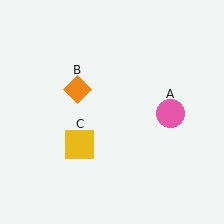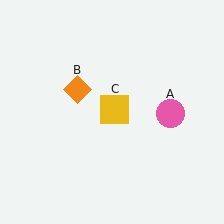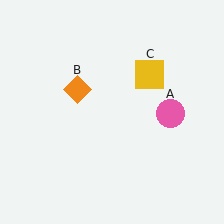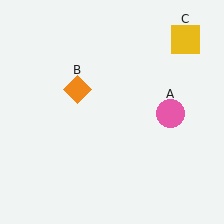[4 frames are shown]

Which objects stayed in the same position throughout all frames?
Pink circle (object A) and orange diamond (object B) remained stationary.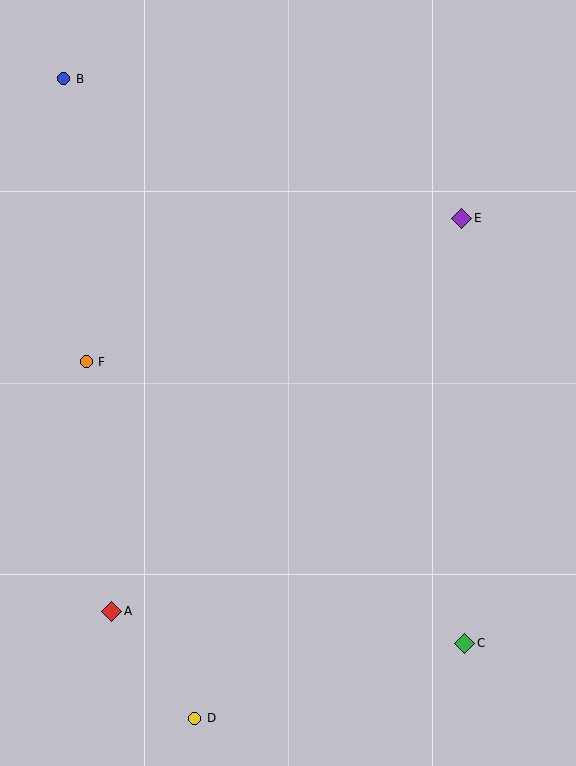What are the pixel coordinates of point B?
Point B is at (64, 79).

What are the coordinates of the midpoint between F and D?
The midpoint between F and D is at (141, 540).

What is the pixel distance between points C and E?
The distance between C and E is 425 pixels.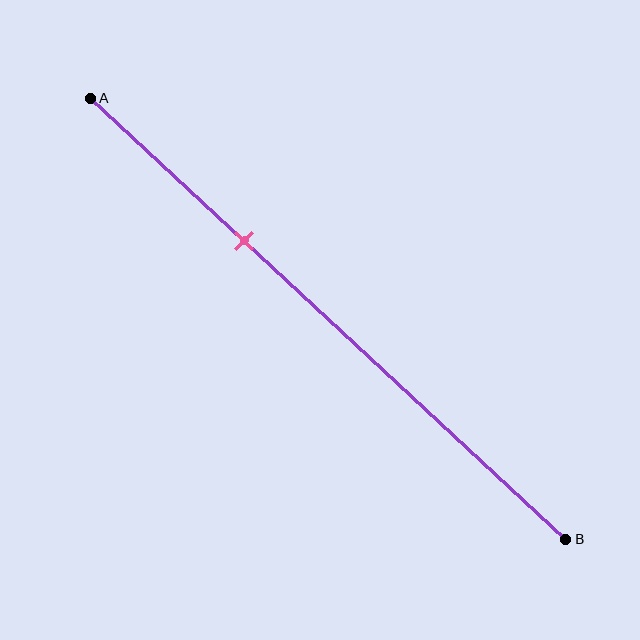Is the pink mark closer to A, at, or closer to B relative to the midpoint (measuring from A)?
The pink mark is closer to point A than the midpoint of segment AB.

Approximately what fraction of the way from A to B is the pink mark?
The pink mark is approximately 30% of the way from A to B.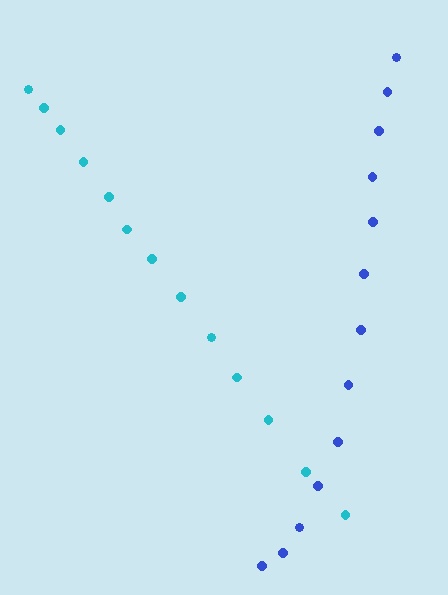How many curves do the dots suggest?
There are 2 distinct paths.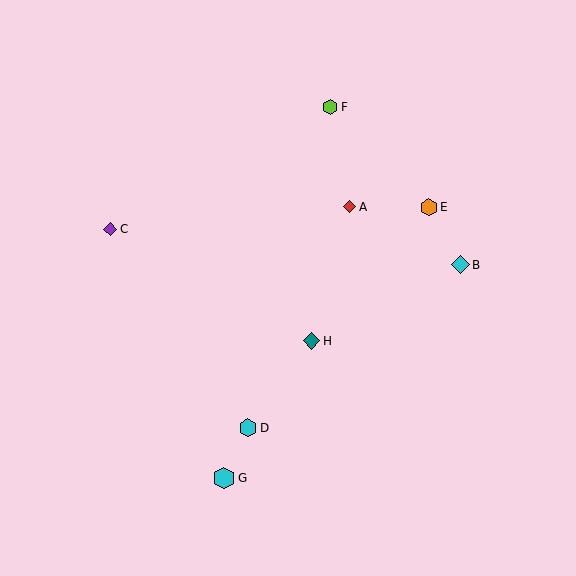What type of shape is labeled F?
Shape F is a lime hexagon.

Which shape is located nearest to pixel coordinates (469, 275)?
The cyan diamond (labeled B) at (460, 265) is nearest to that location.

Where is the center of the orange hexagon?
The center of the orange hexagon is at (429, 207).